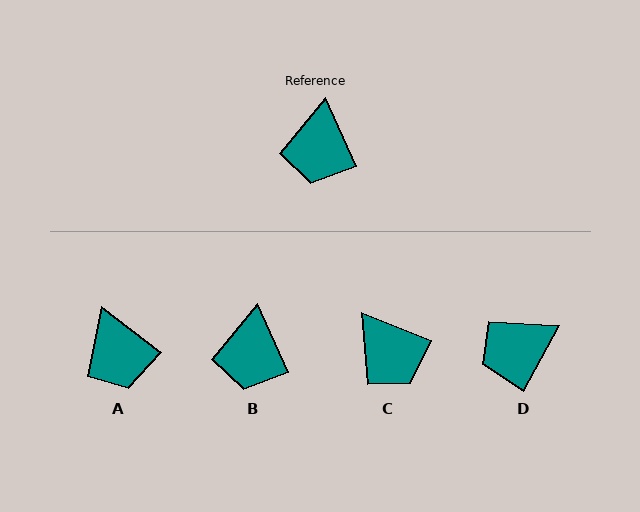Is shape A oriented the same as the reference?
No, it is off by about 28 degrees.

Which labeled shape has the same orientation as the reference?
B.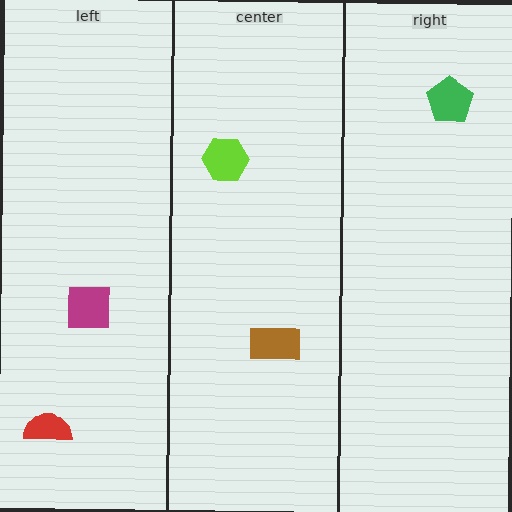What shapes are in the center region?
The brown rectangle, the lime hexagon.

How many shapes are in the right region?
1.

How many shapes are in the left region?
2.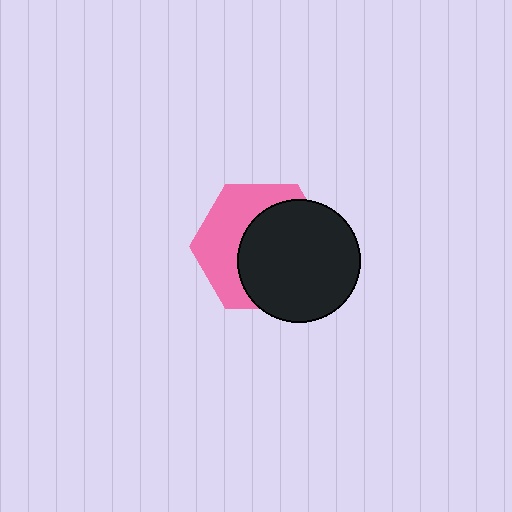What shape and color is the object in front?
The object in front is a black circle.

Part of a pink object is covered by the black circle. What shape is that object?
It is a hexagon.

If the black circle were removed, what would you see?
You would see the complete pink hexagon.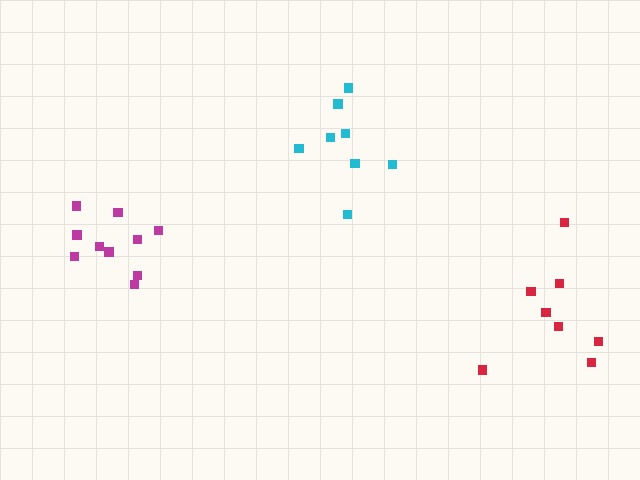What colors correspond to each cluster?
The clusters are colored: magenta, red, cyan.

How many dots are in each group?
Group 1: 10 dots, Group 2: 8 dots, Group 3: 8 dots (26 total).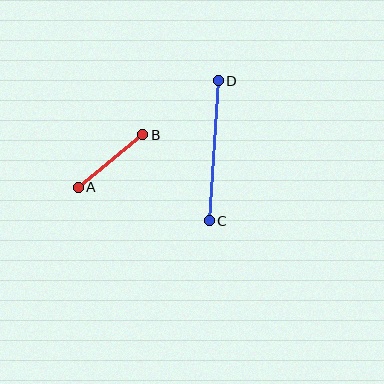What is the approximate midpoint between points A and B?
The midpoint is at approximately (110, 161) pixels.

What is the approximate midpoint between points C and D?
The midpoint is at approximately (214, 151) pixels.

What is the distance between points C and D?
The distance is approximately 140 pixels.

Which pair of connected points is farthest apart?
Points C and D are farthest apart.